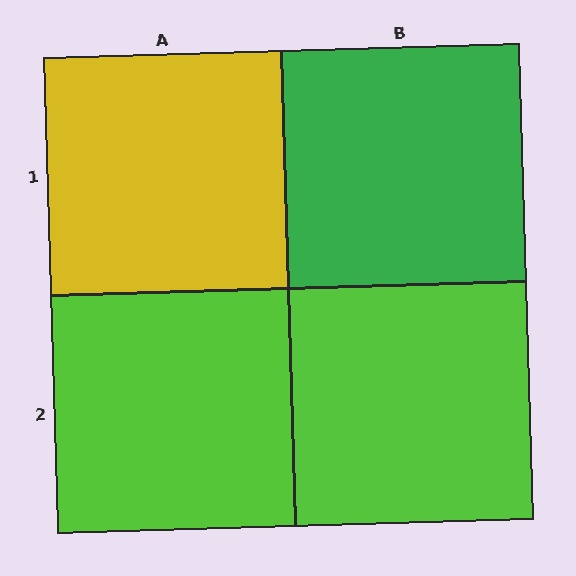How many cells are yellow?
1 cell is yellow.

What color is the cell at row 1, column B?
Green.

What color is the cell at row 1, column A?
Yellow.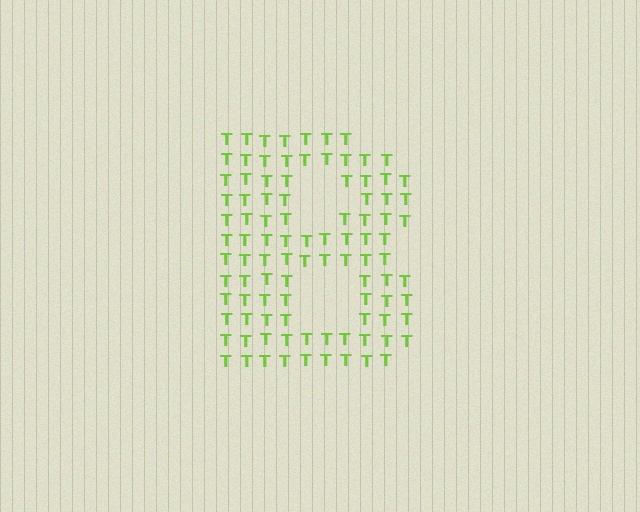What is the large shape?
The large shape is the letter B.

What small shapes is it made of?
It is made of small letter T's.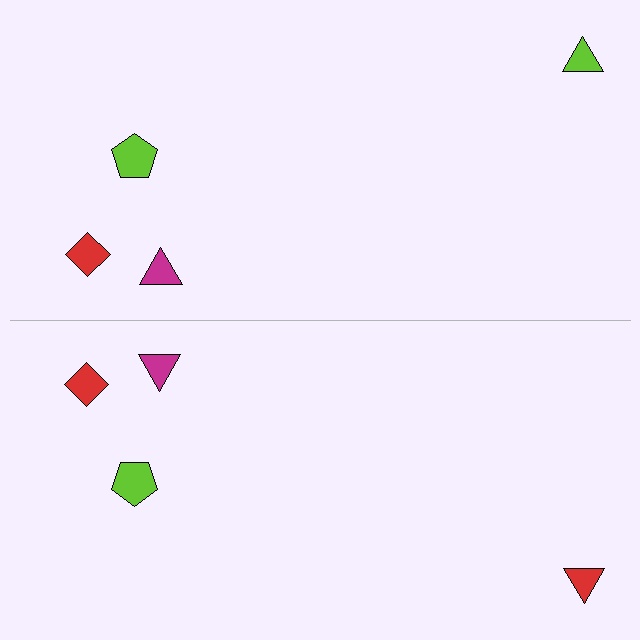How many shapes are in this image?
There are 8 shapes in this image.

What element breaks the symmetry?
The red triangle on the bottom side breaks the symmetry — its mirror counterpart is lime.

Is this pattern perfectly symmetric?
No, the pattern is not perfectly symmetric. The red triangle on the bottom side breaks the symmetry — its mirror counterpart is lime.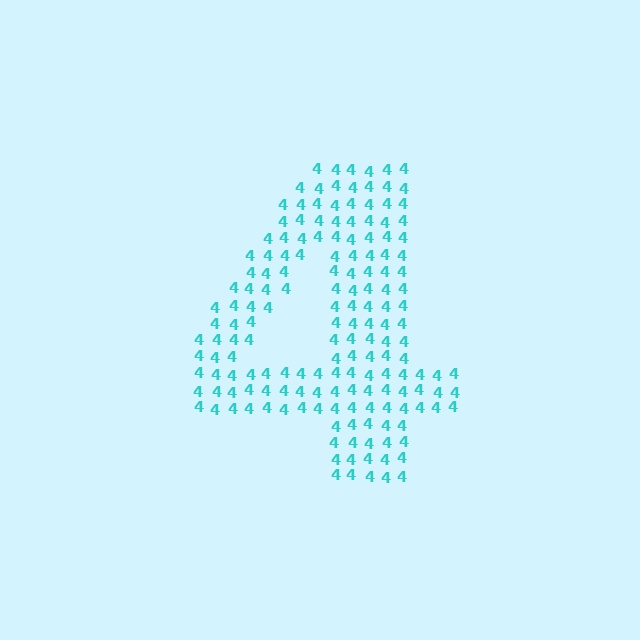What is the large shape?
The large shape is the digit 4.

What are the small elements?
The small elements are digit 4's.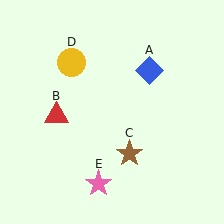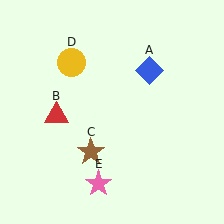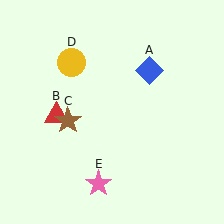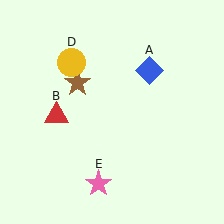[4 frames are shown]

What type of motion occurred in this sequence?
The brown star (object C) rotated clockwise around the center of the scene.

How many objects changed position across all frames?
1 object changed position: brown star (object C).